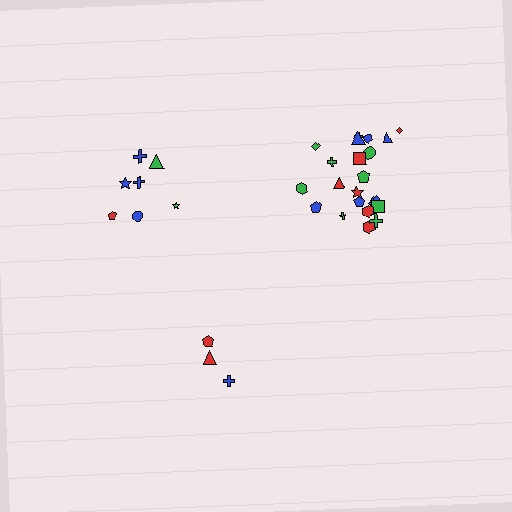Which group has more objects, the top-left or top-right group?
The top-right group.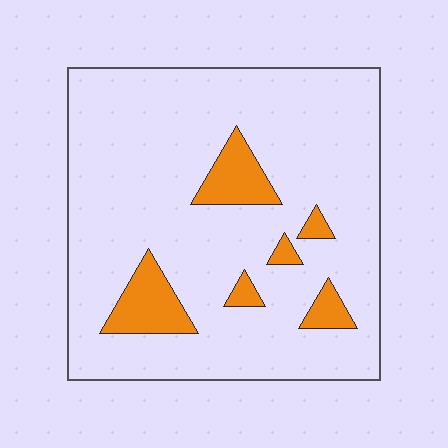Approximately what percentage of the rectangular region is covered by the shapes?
Approximately 10%.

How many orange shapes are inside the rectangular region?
6.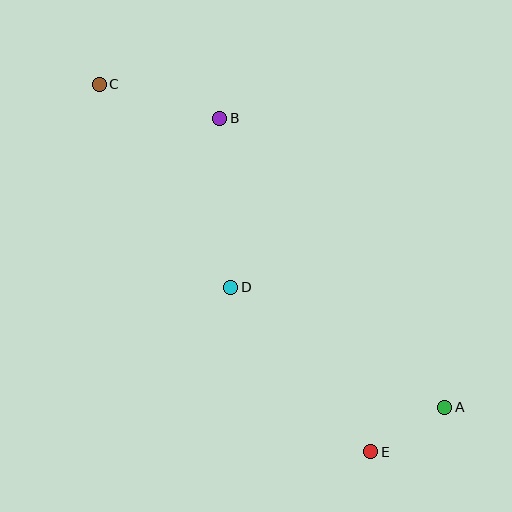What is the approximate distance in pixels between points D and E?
The distance between D and E is approximately 216 pixels.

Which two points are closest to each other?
Points A and E are closest to each other.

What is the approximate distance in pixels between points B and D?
The distance between B and D is approximately 170 pixels.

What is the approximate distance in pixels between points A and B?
The distance between A and B is approximately 366 pixels.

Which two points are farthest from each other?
Points A and C are farthest from each other.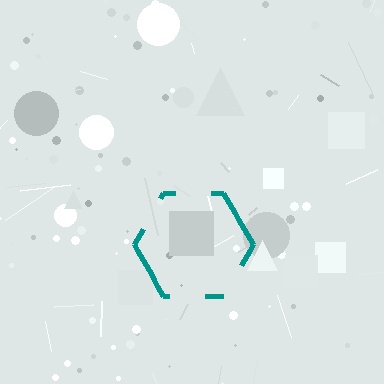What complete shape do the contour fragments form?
The contour fragments form a hexagon.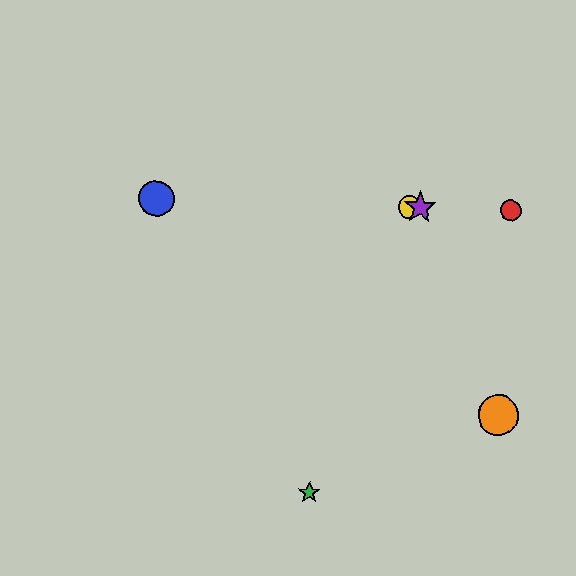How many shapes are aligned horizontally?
4 shapes (the red circle, the blue circle, the yellow circle, the purple star) are aligned horizontally.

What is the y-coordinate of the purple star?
The purple star is at y≈207.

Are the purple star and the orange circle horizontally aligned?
No, the purple star is at y≈207 and the orange circle is at y≈415.